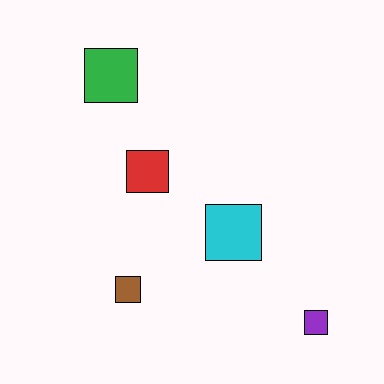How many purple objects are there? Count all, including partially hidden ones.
There is 1 purple object.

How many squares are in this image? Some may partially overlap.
There are 5 squares.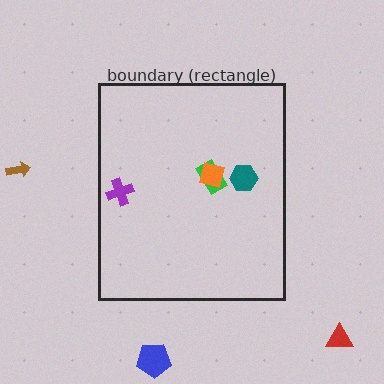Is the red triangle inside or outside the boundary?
Outside.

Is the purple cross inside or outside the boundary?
Inside.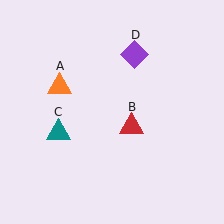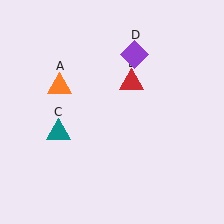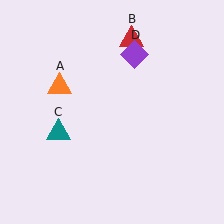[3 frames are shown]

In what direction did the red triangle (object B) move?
The red triangle (object B) moved up.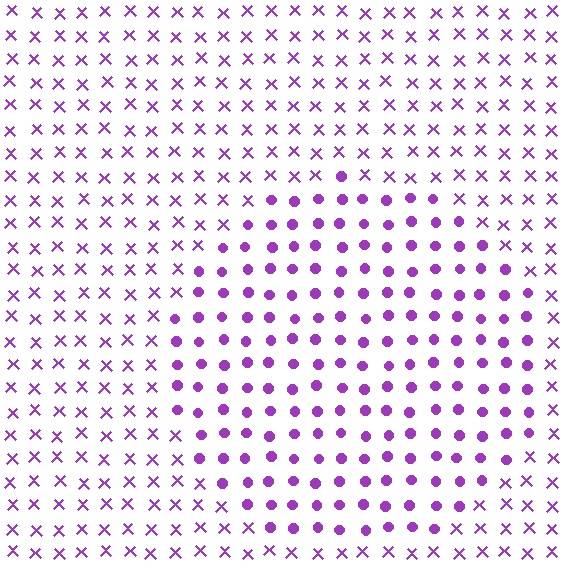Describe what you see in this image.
The image is filled with small purple elements arranged in a uniform grid. A circle-shaped region contains circles, while the surrounding area contains X marks. The boundary is defined purely by the change in element shape.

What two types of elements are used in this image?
The image uses circles inside the circle region and X marks outside it.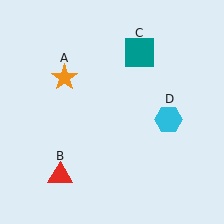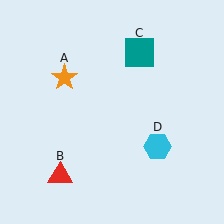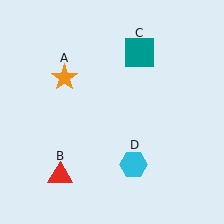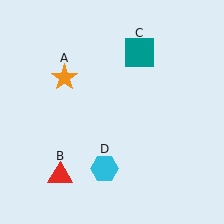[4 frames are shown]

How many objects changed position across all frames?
1 object changed position: cyan hexagon (object D).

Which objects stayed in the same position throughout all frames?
Orange star (object A) and red triangle (object B) and teal square (object C) remained stationary.